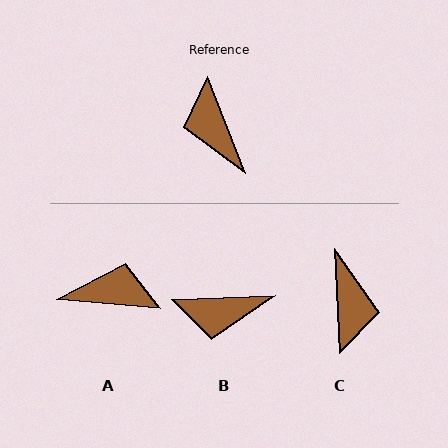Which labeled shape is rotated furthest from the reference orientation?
C, about 161 degrees away.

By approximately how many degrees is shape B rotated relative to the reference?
Approximately 71 degrees counter-clockwise.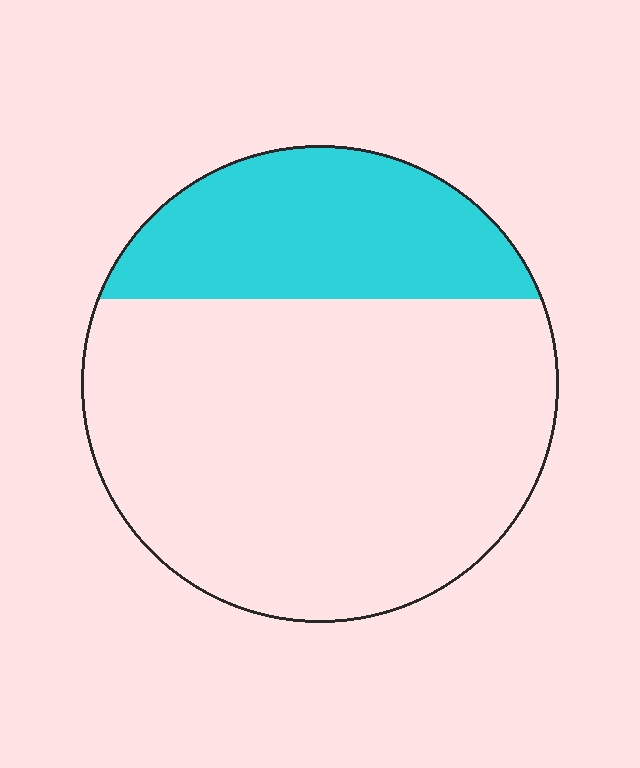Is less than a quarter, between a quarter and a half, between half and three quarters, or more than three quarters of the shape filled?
Between a quarter and a half.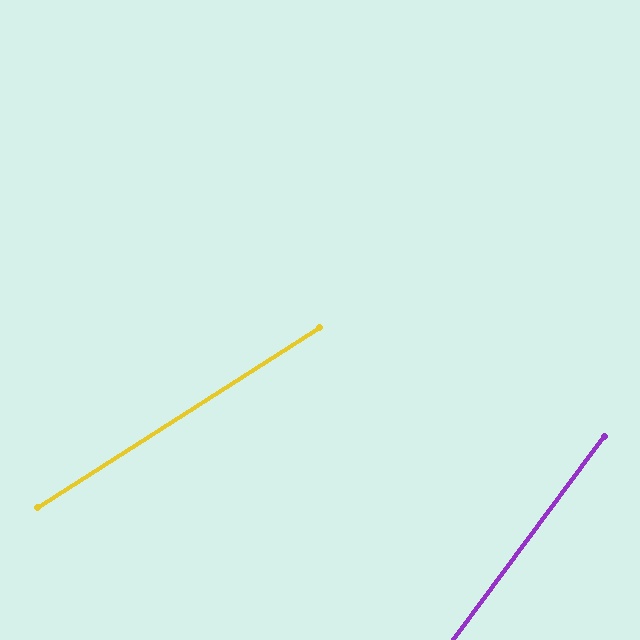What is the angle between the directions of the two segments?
Approximately 21 degrees.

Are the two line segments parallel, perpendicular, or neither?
Neither parallel nor perpendicular — they differ by about 21°.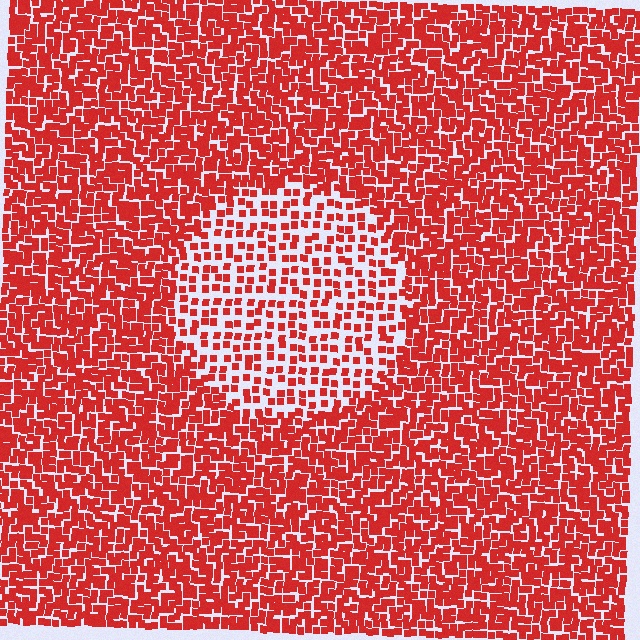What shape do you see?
I see a circle.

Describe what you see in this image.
The image contains small red elements arranged at two different densities. A circle-shaped region is visible where the elements are less densely packed than the surrounding area.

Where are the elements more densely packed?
The elements are more densely packed outside the circle boundary.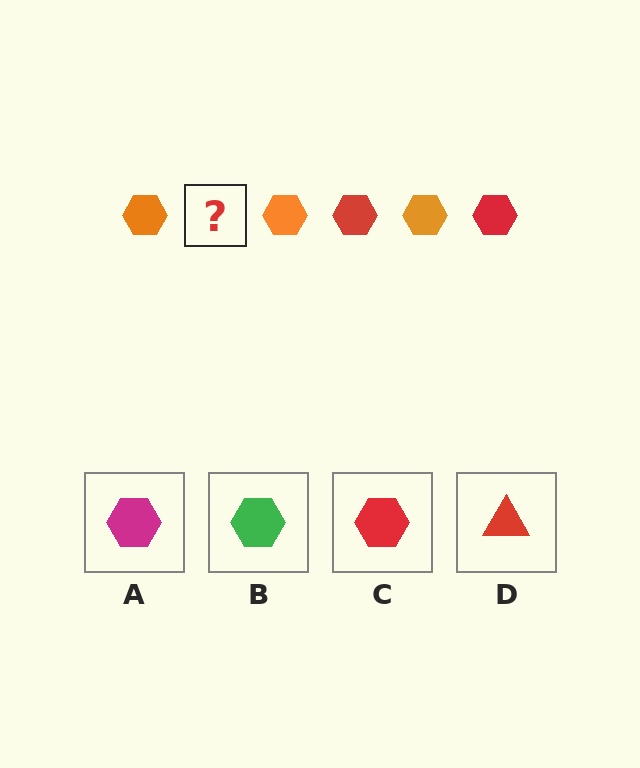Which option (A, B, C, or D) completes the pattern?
C.